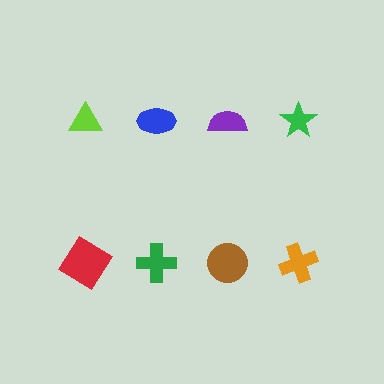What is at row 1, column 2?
A blue ellipse.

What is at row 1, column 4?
A green star.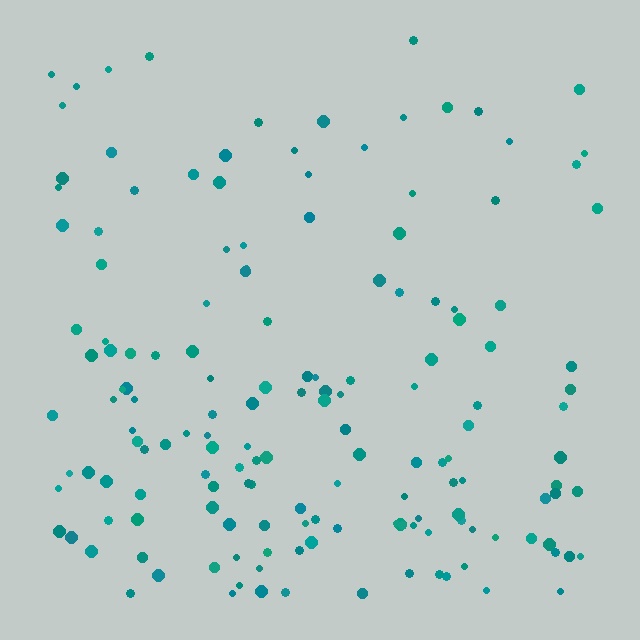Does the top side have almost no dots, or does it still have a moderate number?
Still a moderate number, just noticeably fewer than the bottom.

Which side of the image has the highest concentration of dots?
The bottom.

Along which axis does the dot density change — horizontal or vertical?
Vertical.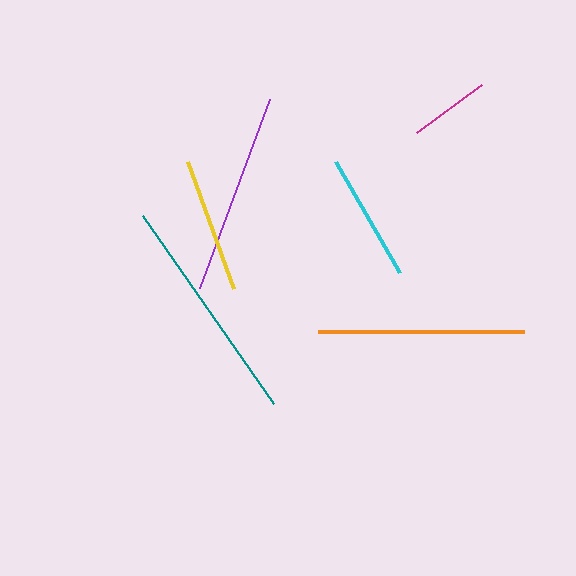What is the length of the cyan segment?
The cyan segment is approximately 128 pixels long.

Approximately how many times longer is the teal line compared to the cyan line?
The teal line is approximately 1.8 times the length of the cyan line.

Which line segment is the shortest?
The magenta line is the shortest at approximately 81 pixels.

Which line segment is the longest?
The teal line is the longest at approximately 230 pixels.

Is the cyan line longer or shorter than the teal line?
The teal line is longer than the cyan line.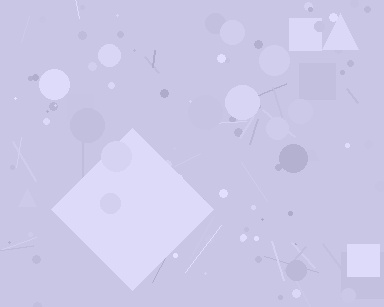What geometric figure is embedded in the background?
A diamond is embedded in the background.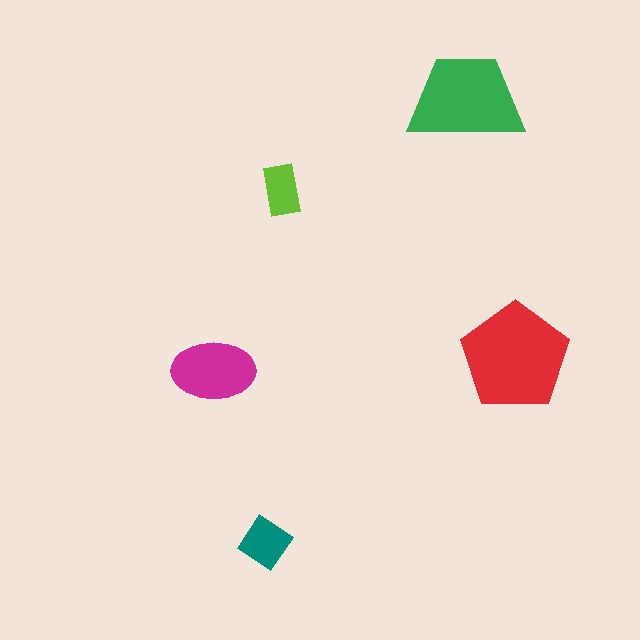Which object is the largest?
The red pentagon.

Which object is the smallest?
The lime rectangle.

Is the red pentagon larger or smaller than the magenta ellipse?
Larger.